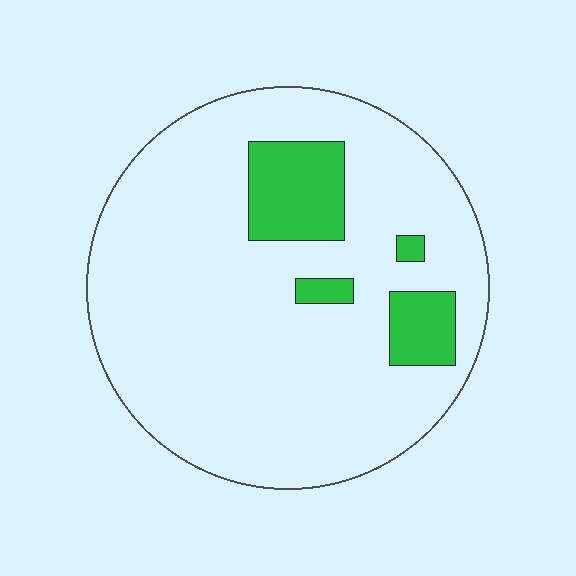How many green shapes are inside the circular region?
4.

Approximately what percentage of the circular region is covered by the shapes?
Approximately 15%.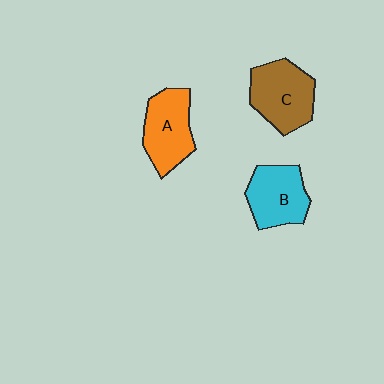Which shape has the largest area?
Shape C (brown).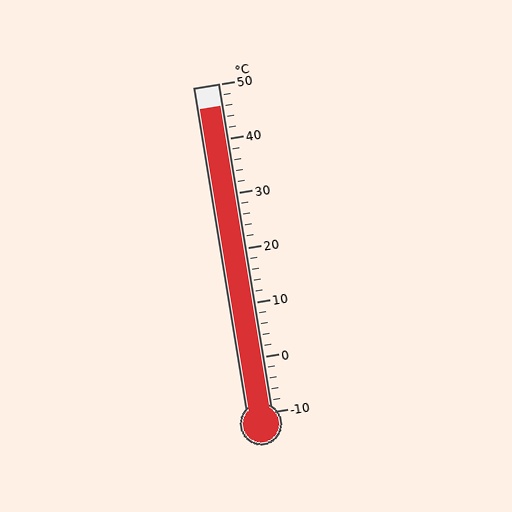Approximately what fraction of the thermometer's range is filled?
The thermometer is filled to approximately 95% of its range.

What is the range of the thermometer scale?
The thermometer scale ranges from -10°C to 50°C.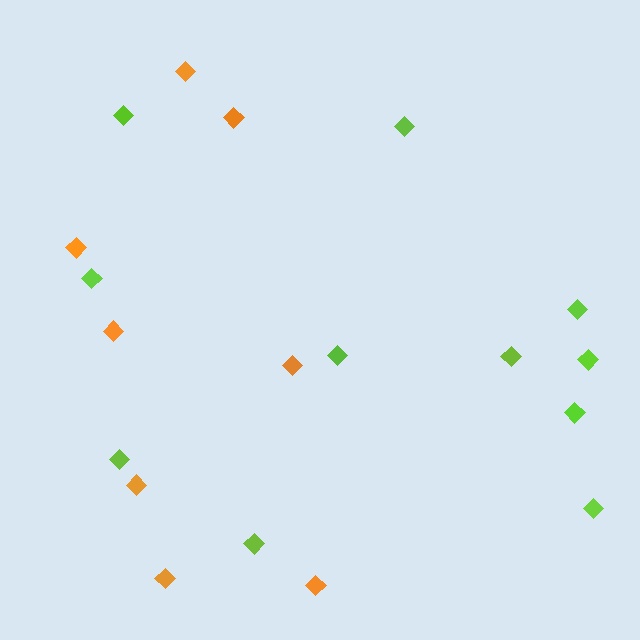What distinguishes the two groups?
There are 2 groups: one group of lime diamonds (11) and one group of orange diamonds (8).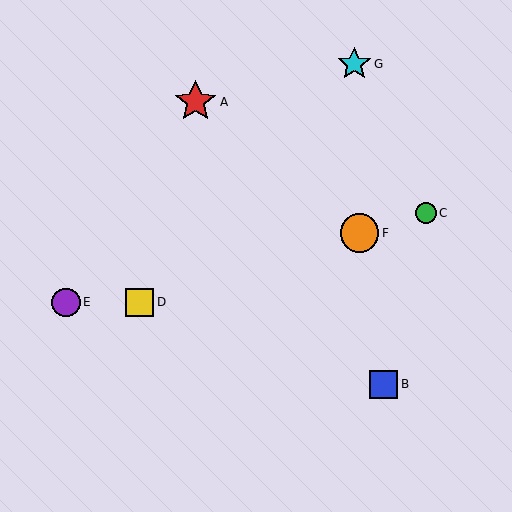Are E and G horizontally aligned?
No, E is at y≈302 and G is at y≈64.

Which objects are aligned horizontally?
Objects D, E are aligned horizontally.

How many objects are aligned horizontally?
2 objects (D, E) are aligned horizontally.